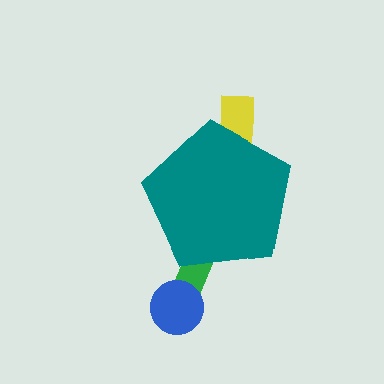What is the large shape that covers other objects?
A teal pentagon.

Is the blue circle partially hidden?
No, the blue circle is fully visible.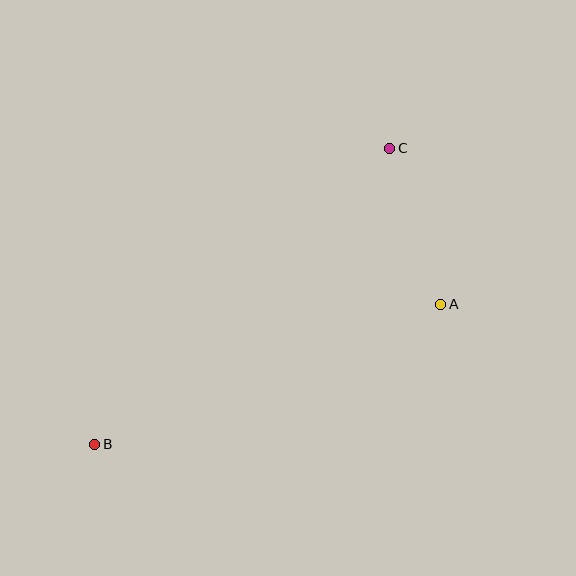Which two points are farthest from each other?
Points B and C are farthest from each other.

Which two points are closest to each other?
Points A and C are closest to each other.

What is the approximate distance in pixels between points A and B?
The distance between A and B is approximately 373 pixels.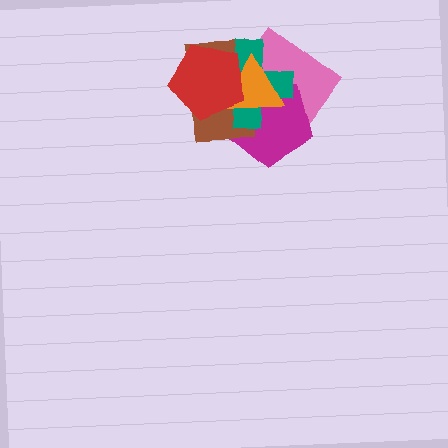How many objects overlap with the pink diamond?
5 objects overlap with the pink diamond.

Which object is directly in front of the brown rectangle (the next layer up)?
The teal cross is directly in front of the brown rectangle.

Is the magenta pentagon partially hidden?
Yes, it is partially covered by another shape.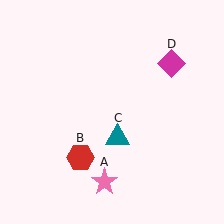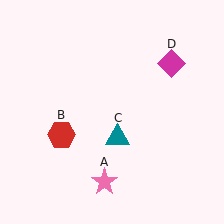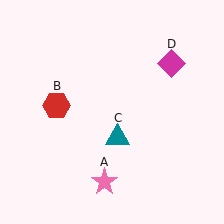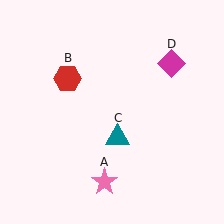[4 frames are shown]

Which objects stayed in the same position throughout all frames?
Pink star (object A) and teal triangle (object C) and magenta diamond (object D) remained stationary.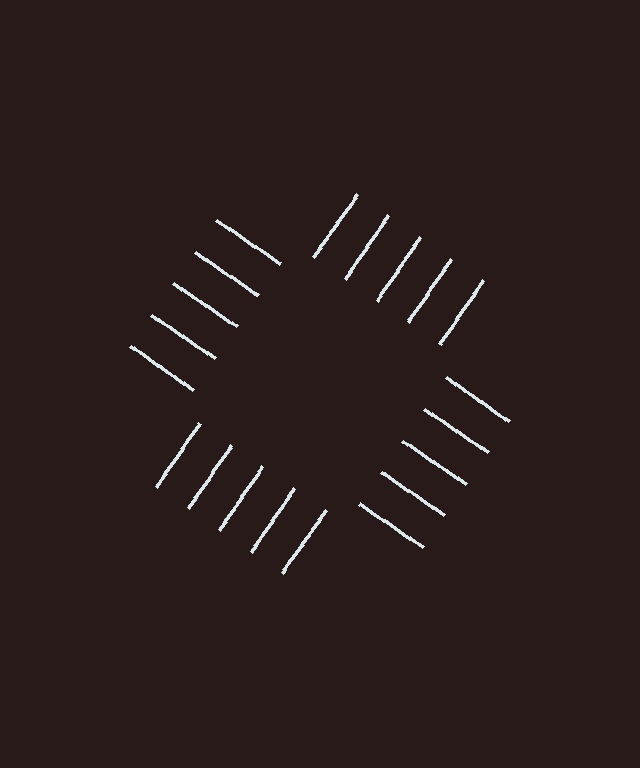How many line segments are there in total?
20 — 5 along each of the 4 edges.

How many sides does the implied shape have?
4 sides — the line-ends trace a square.